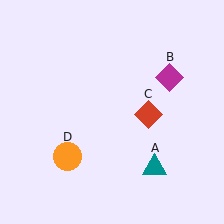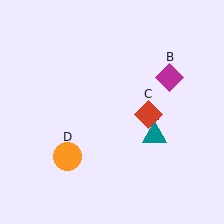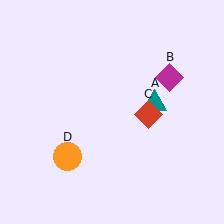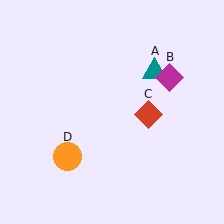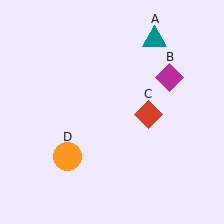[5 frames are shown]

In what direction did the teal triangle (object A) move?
The teal triangle (object A) moved up.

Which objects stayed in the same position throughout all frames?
Magenta diamond (object B) and red diamond (object C) and orange circle (object D) remained stationary.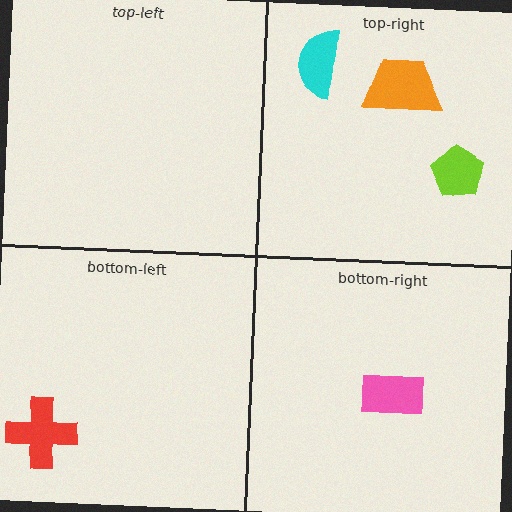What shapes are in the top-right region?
The lime pentagon, the orange trapezoid, the cyan semicircle.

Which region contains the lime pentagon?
The top-right region.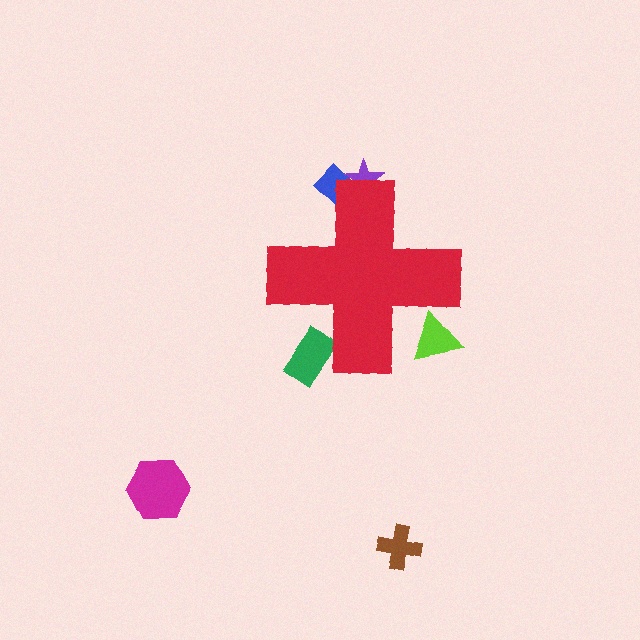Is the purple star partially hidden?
Yes, the purple star is partially hidden behind the red cross.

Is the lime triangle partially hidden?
Yes, the lime triangle is partially hidden behind the red cross.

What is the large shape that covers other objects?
A red cross.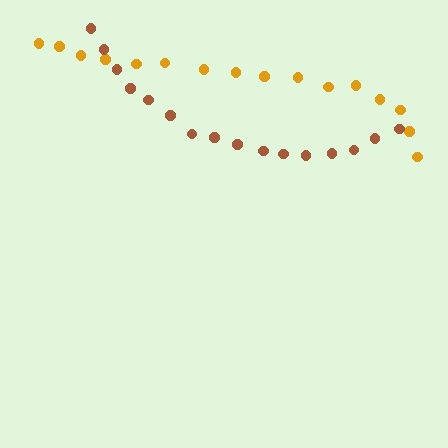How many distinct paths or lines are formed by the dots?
There are 2 distinct paths.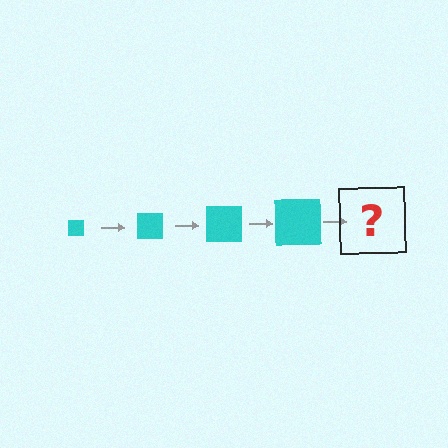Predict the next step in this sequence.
The next step is a cyan square, larger than the previous one.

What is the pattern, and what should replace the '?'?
The pattern is that the square gets progressively larger each step. The '?' should be a cyan square, larger than the previous one.